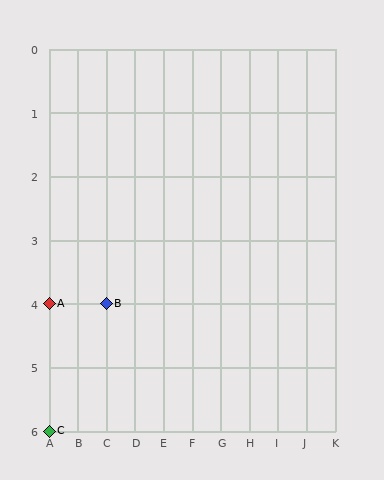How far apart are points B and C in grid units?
Points B and C are 2 columns and 2 rows apart (about 2.8 grid units diagonally).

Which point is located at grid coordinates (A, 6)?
Point C is at (A, 6).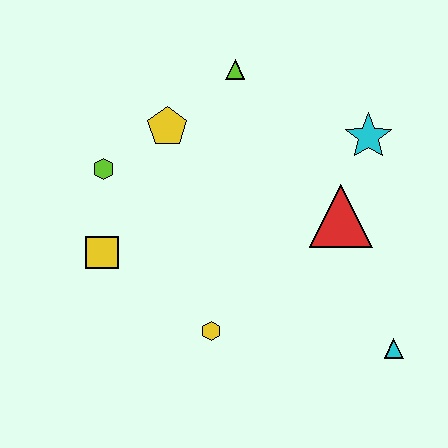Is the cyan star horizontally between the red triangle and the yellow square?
No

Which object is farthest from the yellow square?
The cyan triangle is farthest from the yellow square.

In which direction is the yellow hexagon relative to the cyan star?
The yellow hexagon is below the cyan star.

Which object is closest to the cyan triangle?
The red triangle is closest to the cyan triangle.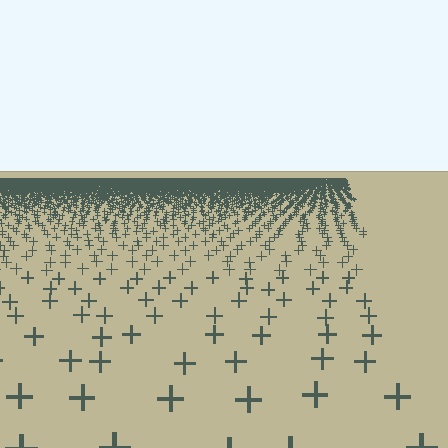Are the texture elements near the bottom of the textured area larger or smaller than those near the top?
Larger. Near the bottom, elements are closer to the viewer and appear at a bigger on-screen size.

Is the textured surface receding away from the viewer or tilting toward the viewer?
The surface is receding away from the viewer. Texture elements get smaller and denser toward the top.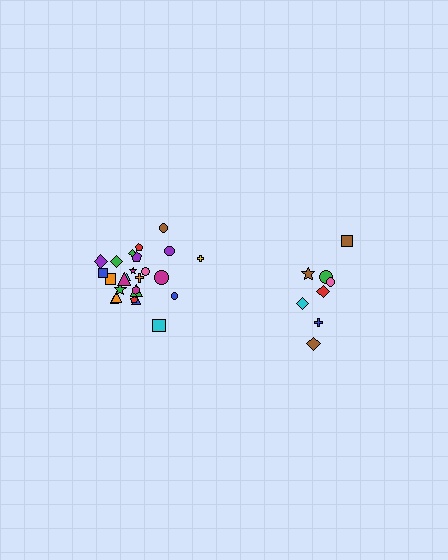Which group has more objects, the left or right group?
The left group.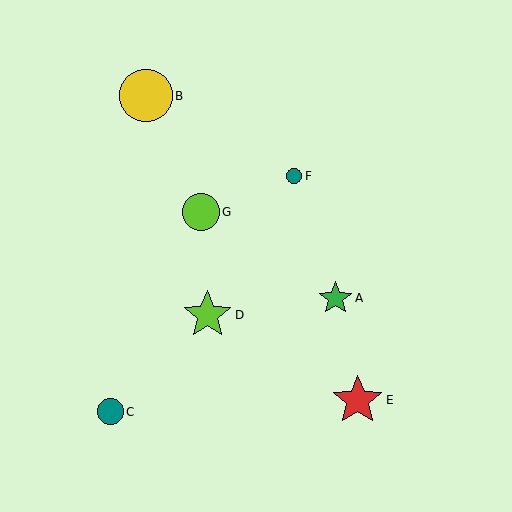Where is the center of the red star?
The center of the red star is at (358, 400).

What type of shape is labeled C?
Shape C is a teal circle.